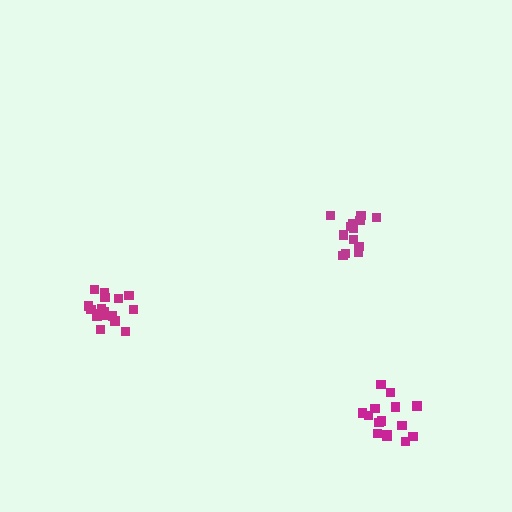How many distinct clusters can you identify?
There are 3 distinct clusters.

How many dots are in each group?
Group 1: 17 dots, Group 2: 15 dots, Group 3: 13 dots (45 total).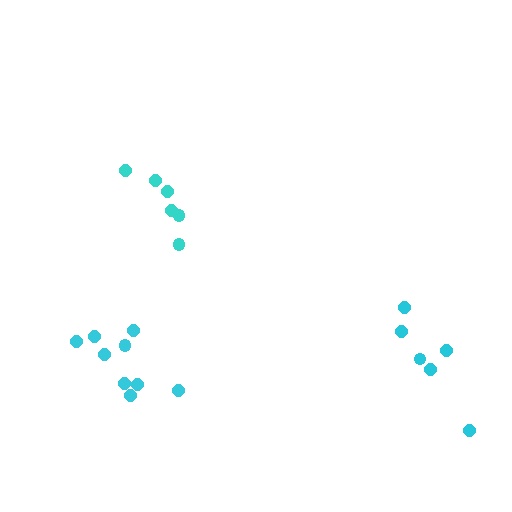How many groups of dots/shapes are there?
There are 3 groups.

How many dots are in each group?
Group 1: 6 dots, Group 2: 9 dots, Group 3: 6 dots (21 total).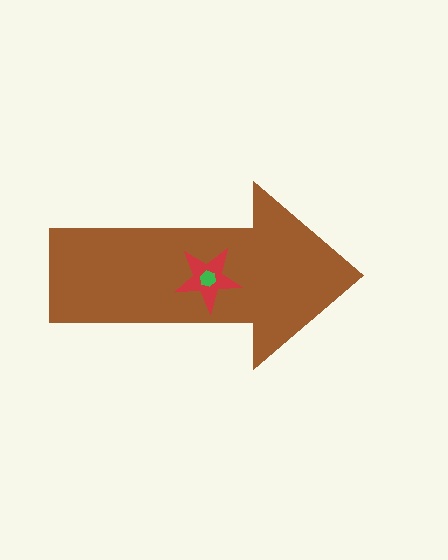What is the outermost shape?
The brown arrow.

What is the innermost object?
The green hexagon.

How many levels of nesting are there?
3.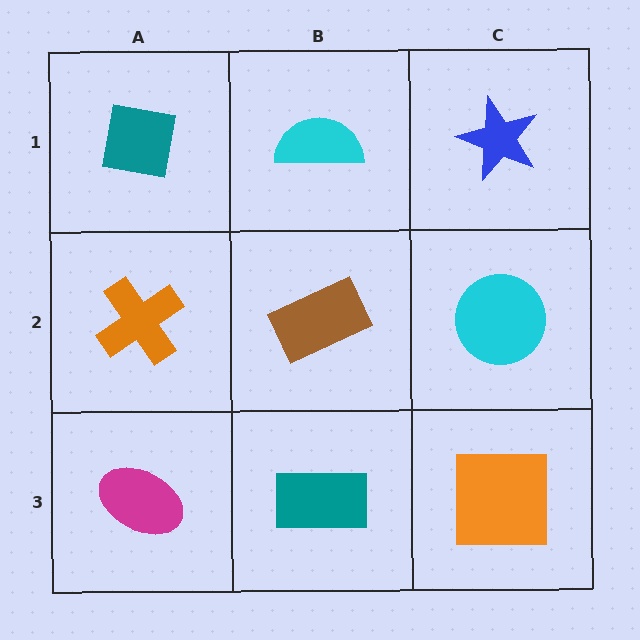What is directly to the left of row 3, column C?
A teal rectangle.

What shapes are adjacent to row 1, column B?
A brown rectangle (row 2, column B), a teal square (row 1, column A), a blue star (row 1, column C).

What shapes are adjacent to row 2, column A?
A teal square (row 1, column A), a magenta ellipse (row 3, column A), a brown rectangle (row 2, column B).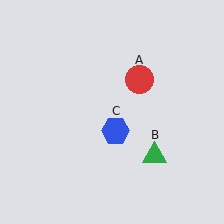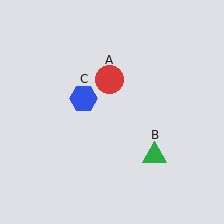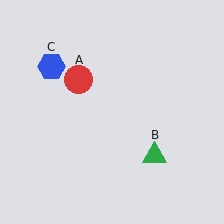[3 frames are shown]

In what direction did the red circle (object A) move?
The red circle (object A) moved left.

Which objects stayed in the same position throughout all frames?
Green triangle (object B) remained stationary.